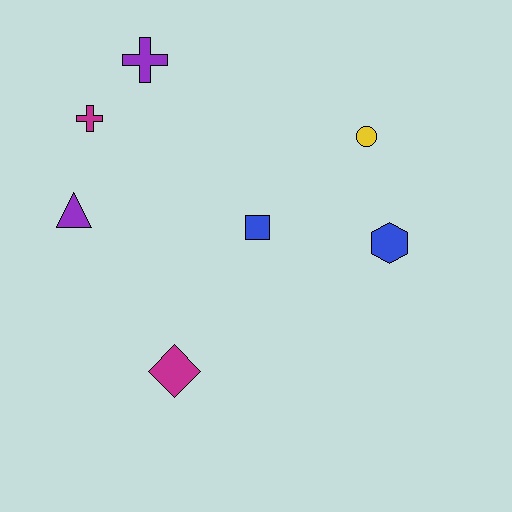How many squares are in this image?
There is 1 square.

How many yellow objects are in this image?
There is 1 yellow object.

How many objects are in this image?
There are 7 objects.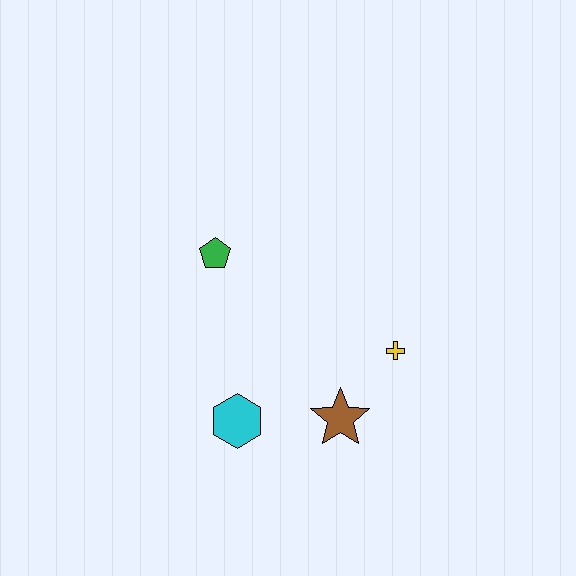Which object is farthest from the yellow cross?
The green pentagon is farthest from the yellow cross.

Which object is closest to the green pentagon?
The cyan hexagon is closest to the green pentagon.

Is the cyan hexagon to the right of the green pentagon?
Yes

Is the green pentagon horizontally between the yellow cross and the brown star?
No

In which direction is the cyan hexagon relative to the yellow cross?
The cyan hexagon is to the left of the yellow cross.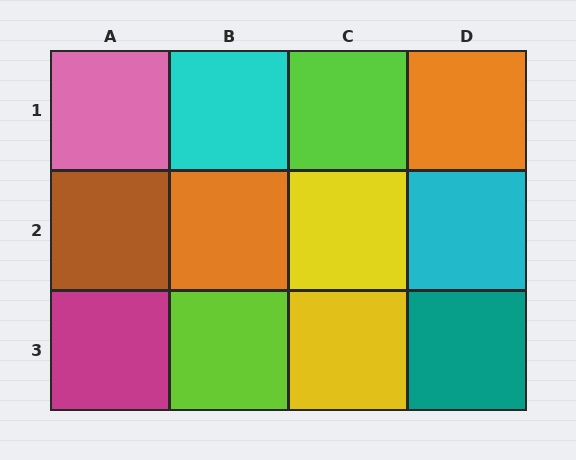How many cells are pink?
1 cell is pink.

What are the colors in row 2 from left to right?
Brown, orange, yellow, cyan.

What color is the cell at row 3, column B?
Lime.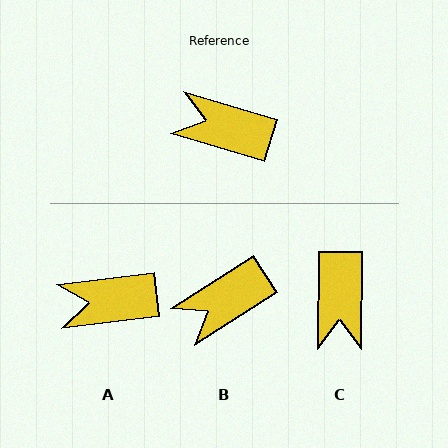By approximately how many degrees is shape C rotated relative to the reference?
Approximately 106 degrees counter-clockwise.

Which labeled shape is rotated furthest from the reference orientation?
C, about 106 degrees away.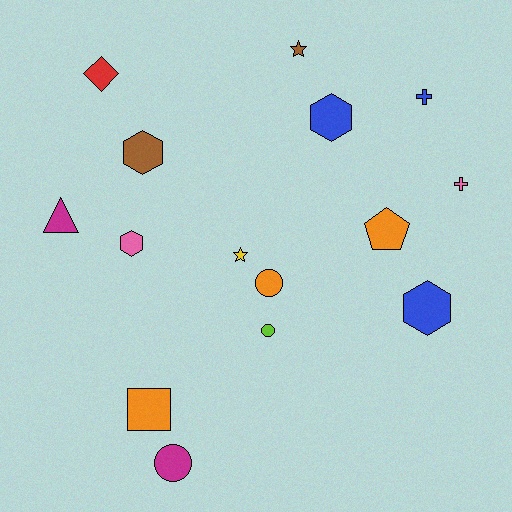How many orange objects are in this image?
There are 3 orange objects.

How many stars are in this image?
There are 2 stars.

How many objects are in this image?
There are 15 objects.